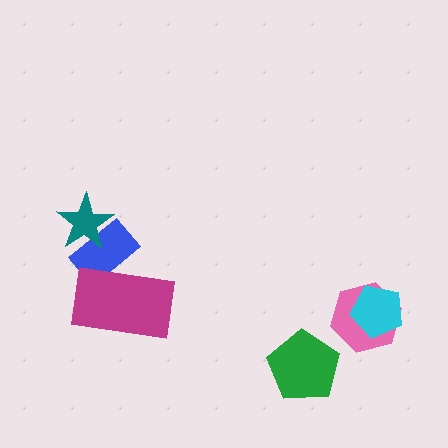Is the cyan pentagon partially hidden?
No, no other shape covers it.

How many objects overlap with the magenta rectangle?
1 object overlaps with the magenta rectangle.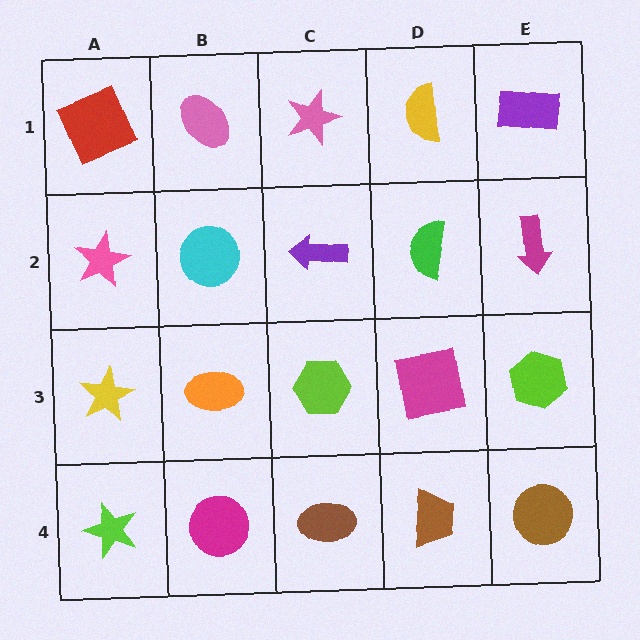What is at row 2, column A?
A pink star.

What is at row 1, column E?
A purple rectangle.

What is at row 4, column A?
A lime star.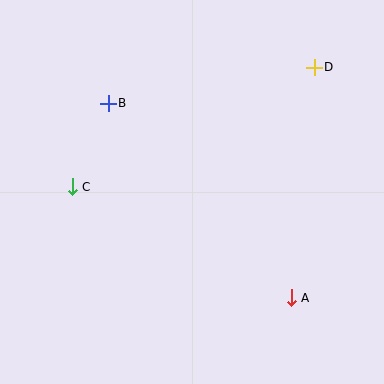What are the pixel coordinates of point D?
Point D is at (314, 67).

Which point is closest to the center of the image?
Point C at (72, 187) is closest to the center.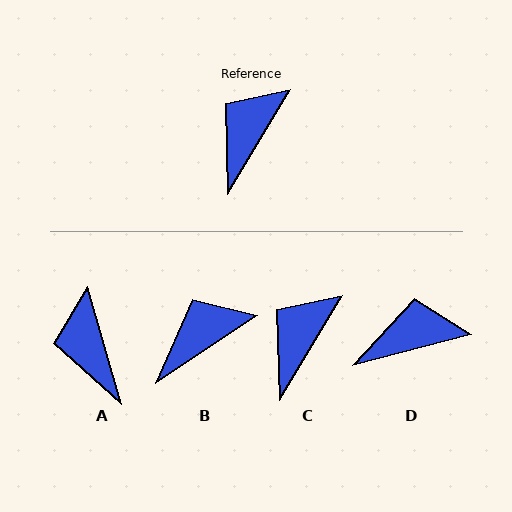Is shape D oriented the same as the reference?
No, it is off by about 44 degrees.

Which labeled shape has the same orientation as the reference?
C.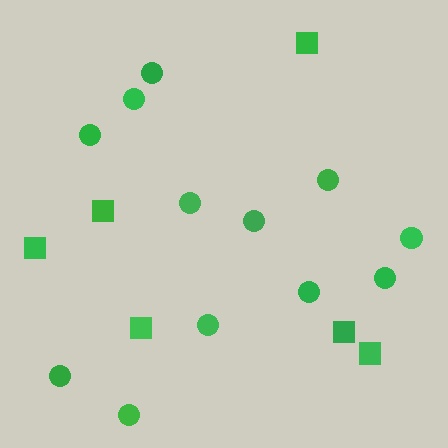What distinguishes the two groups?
There are 2 groups: one group of circles (12) and one group of squares (6).